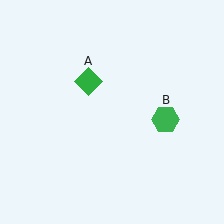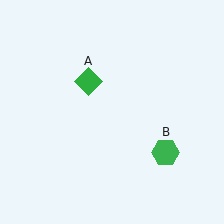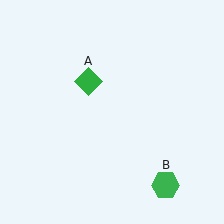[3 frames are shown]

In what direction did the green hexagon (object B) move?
The green hexagon (object B) moved down.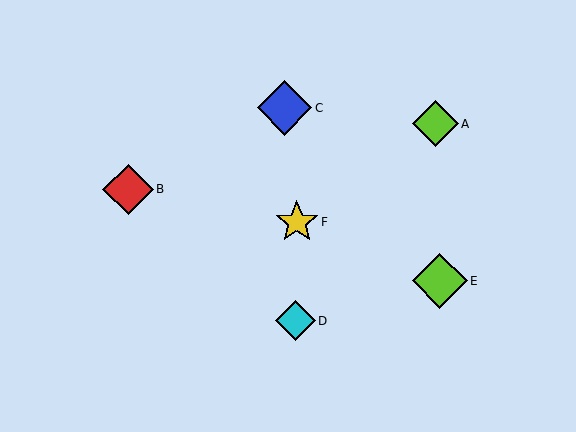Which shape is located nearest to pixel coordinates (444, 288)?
The lime diamond (labeled E) at (440, 281) is nearest to that location.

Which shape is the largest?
The lime diamond (labeled E) is the largest.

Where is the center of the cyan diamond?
The center of the cyan diamond is at (295, 321).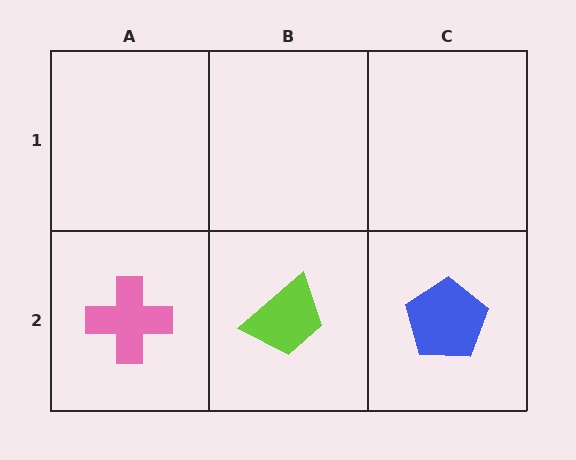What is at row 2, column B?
A lime trapezoid.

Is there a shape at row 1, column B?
No, that cell is empty.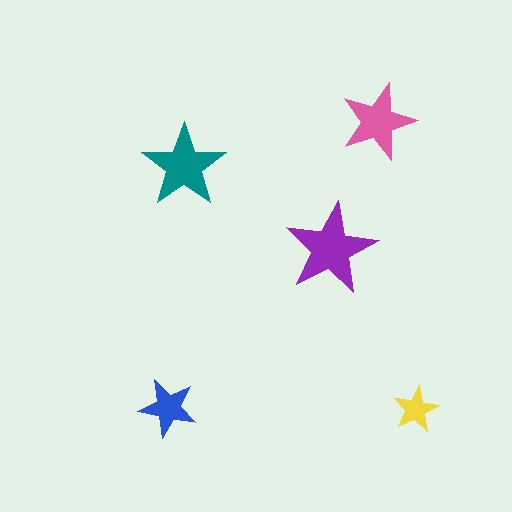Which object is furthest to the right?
The yellow star is rightmost.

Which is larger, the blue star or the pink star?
The pink one.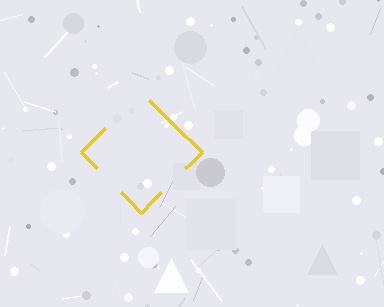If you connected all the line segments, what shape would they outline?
They would outline a diamond.